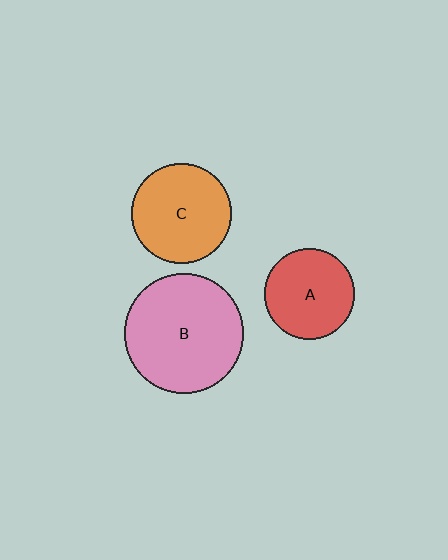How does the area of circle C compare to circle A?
Approximately 1.2 times.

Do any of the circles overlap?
No, none of the circles overlap.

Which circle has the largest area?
Circle B (pink).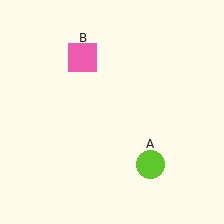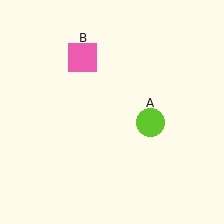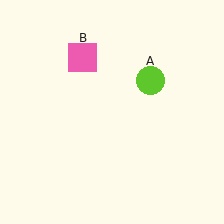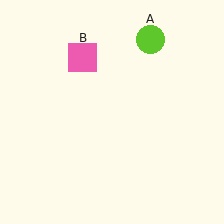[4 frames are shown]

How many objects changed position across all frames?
1 object changed position: lime circle (object A).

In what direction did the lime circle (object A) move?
The lime circle (object A) moved up.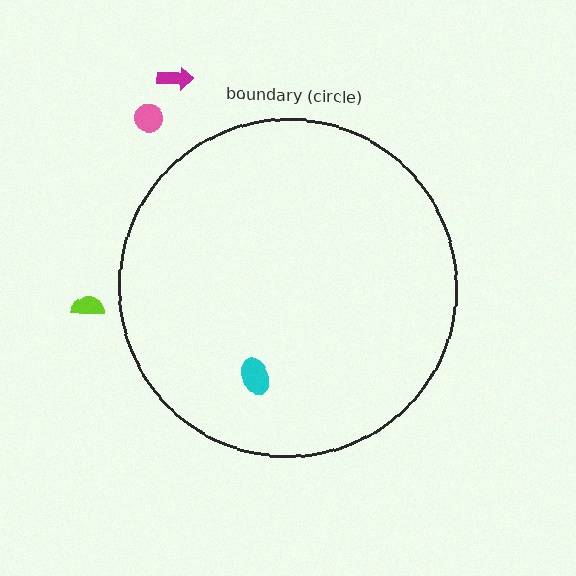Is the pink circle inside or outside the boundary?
Outside.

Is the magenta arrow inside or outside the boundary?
Outside.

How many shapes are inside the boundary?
1 inside, 3 outside.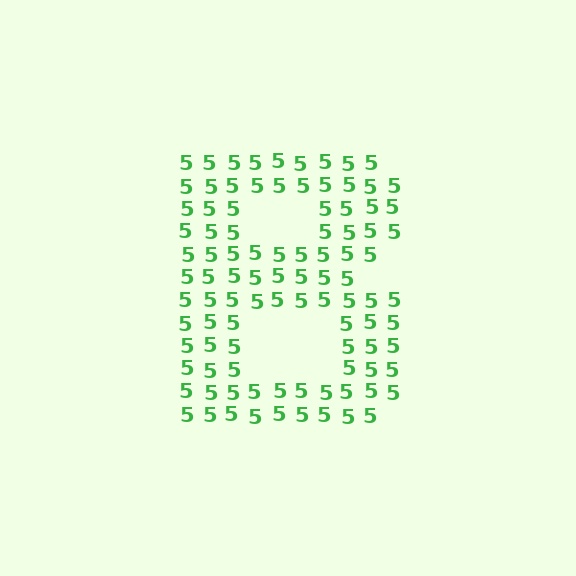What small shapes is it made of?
It is made of small digit 5's.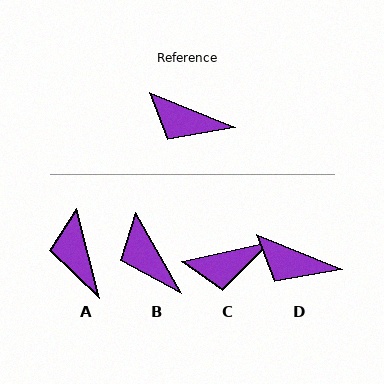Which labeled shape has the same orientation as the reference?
D.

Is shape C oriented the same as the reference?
No, it is off by about 34 degrees.